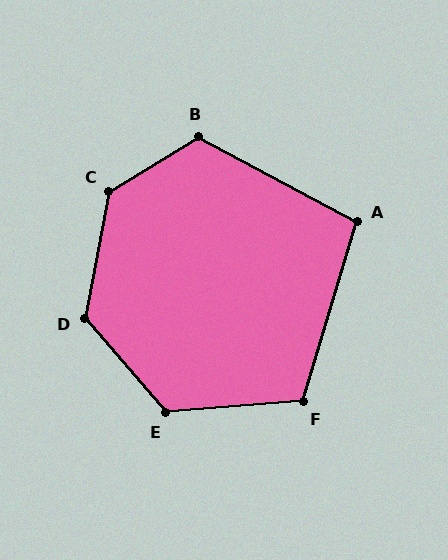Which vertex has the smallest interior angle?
A, at approximately 102 degrees.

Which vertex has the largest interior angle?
C, at approximately 132 degrees.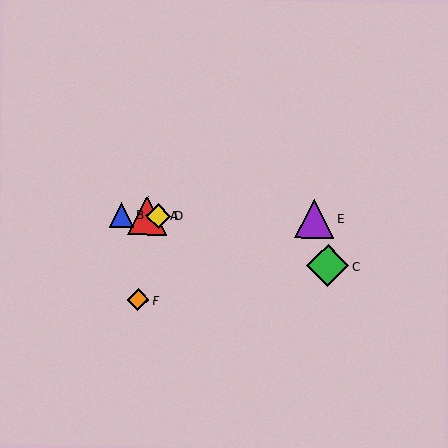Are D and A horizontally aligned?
Yes, both are at y≈216.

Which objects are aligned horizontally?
Objects A, B, D, E are aligned horizontally.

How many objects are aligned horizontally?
4 objects (A, B, D, E) are aligned horizontally.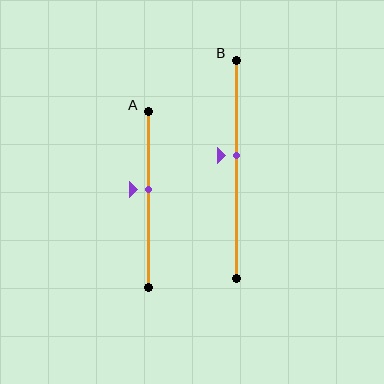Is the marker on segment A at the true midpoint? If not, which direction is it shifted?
No, the marker on segment A is shifted upward by about 6% of the segment length.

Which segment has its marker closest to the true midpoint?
Segment A has its marker closest to the true midpoint.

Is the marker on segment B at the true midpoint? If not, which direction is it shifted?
No, the marker on segment B is shifted upward by about 6% of the segment length.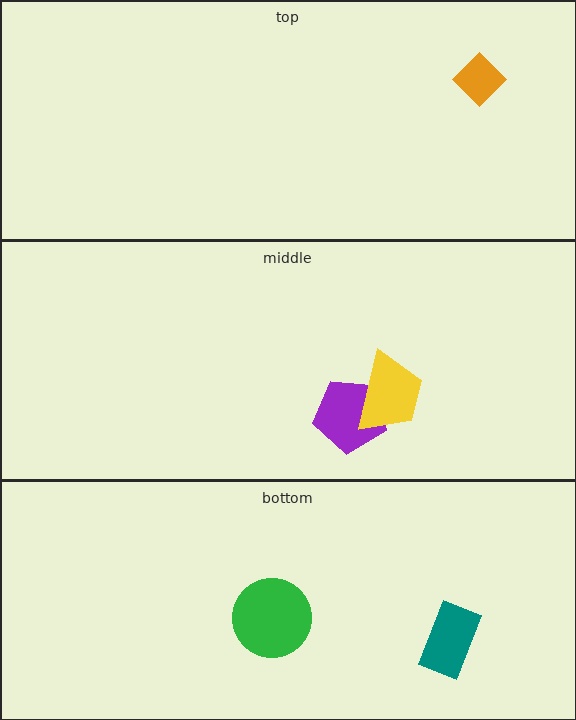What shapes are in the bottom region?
The green circle, the teal rectangle.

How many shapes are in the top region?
1.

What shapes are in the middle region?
The purple pentagon, the yellow trapezoid.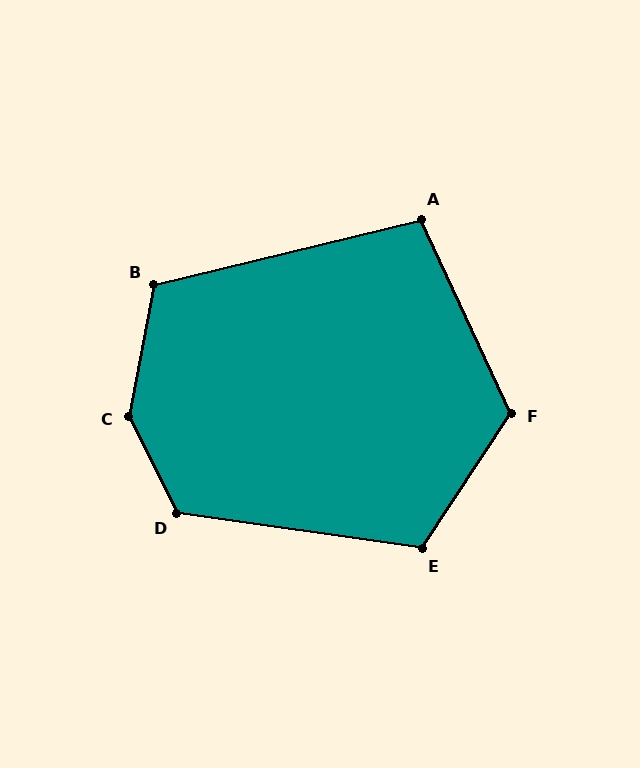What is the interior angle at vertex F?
Approximately 122 degrees (obtuse).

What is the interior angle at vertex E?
Approximately 115 degrees (obtuse).